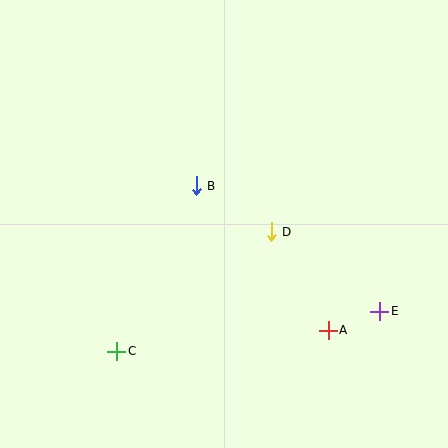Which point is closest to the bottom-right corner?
Point E is closest to the bottom-right corner.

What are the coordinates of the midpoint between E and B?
The midpoint between E and B is at (288, 248).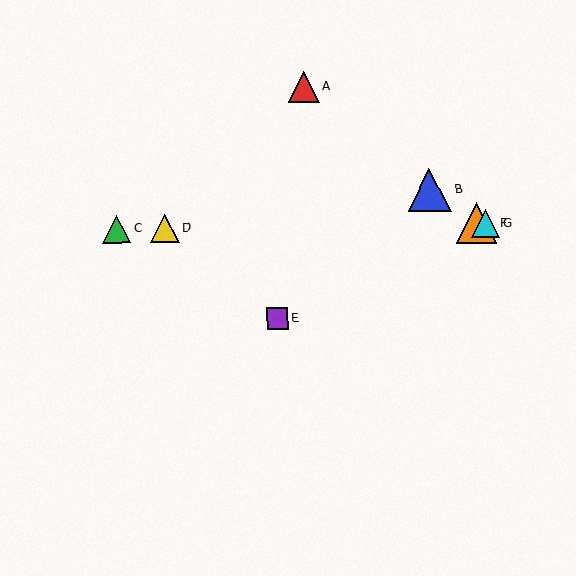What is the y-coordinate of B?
Object B is at y≈190.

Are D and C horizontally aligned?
Yes, both are at y≈228.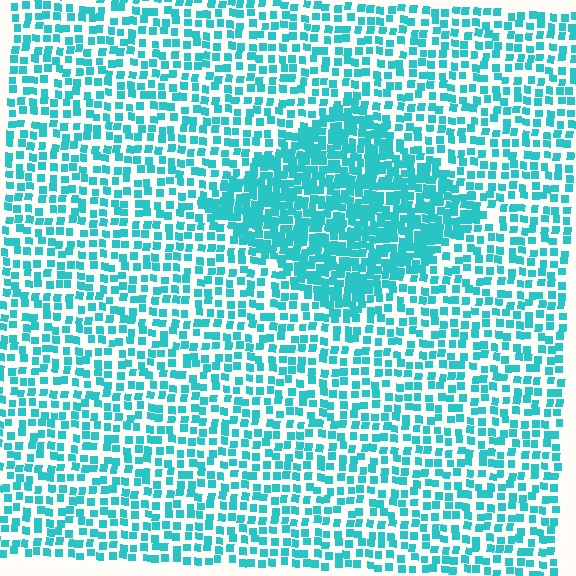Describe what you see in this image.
The image contains small cyan elements arranged at two different densities. A diamond-shaped region is visible where the elements are more densely packed than the surrounding area.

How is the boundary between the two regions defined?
The boundary is defined by a change in element density (approximately 2.1x ratio). All elements are the same color, size, and shape.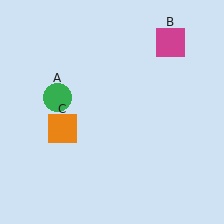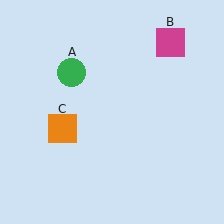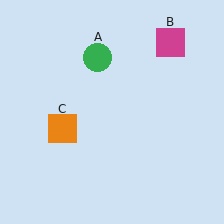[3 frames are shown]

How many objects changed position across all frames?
1 object changed position: green circle (object A).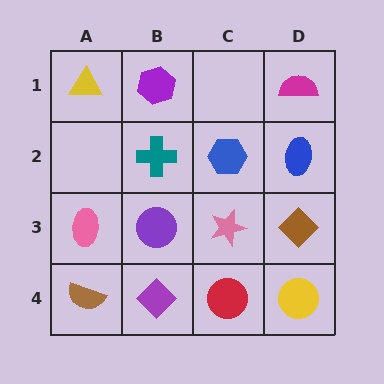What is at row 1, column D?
A magenta semicircle.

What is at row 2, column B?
A teal cross.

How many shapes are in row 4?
4 shapes.